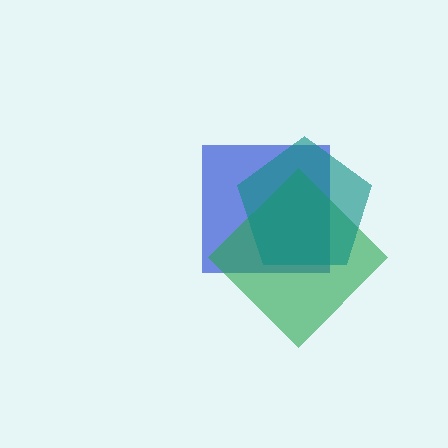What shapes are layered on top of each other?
The layered shapes are: a blue square, a green diamond, a teal pentagon.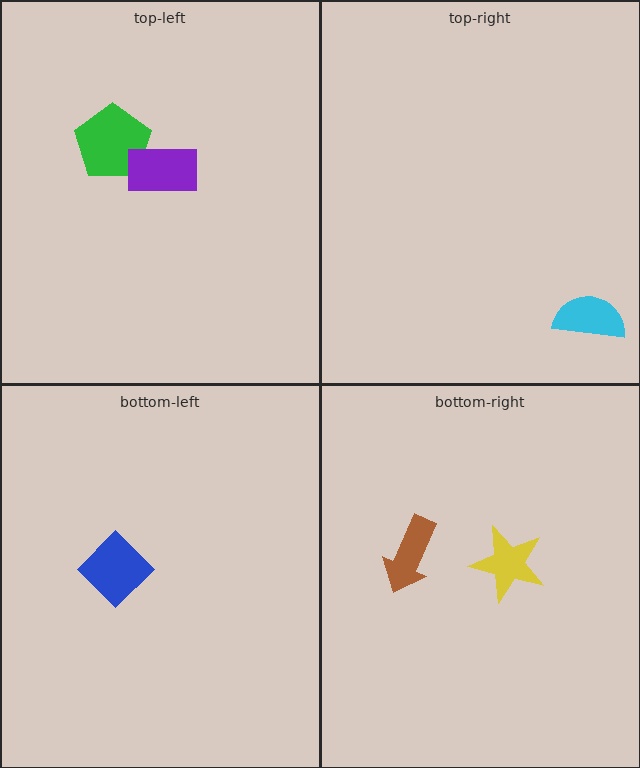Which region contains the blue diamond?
The bottom-left region.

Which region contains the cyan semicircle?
The top-right region.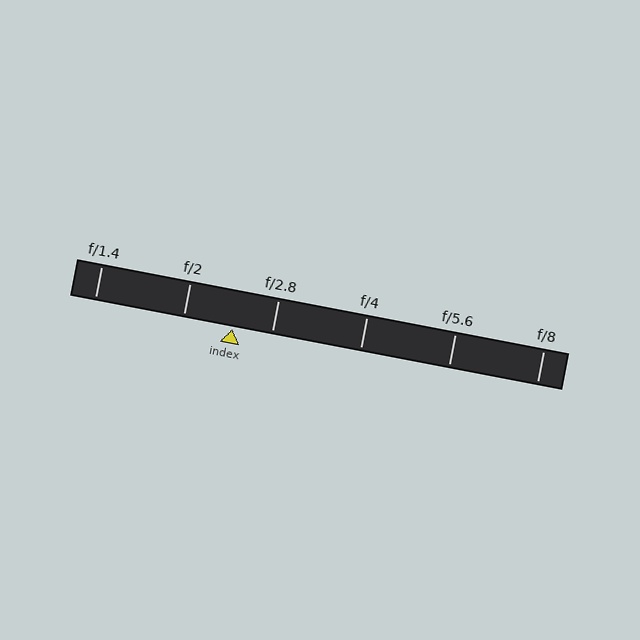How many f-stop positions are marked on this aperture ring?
There are 6 f-stop positions marked.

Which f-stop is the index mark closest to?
The index mark is closest to f/2.8.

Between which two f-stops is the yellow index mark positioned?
The index mark is between f/2 and f/2.8.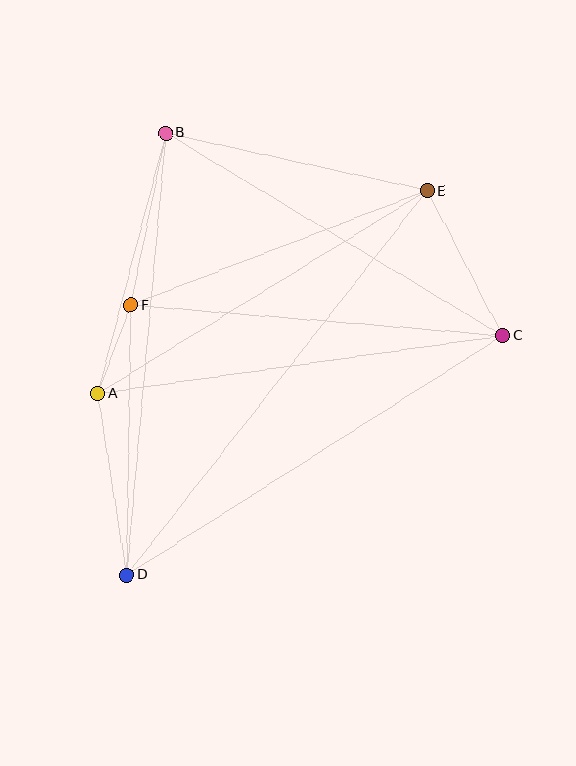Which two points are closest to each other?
Points A and F are closest to each other.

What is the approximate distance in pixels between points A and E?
The distance between A and E is approximately 387 pixels.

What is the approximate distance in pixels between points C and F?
The distance between C and F is approximately 373 pixels.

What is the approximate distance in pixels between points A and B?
The distance between A and B is approximately 269 pixels.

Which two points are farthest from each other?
Points D and E are farthest from each other.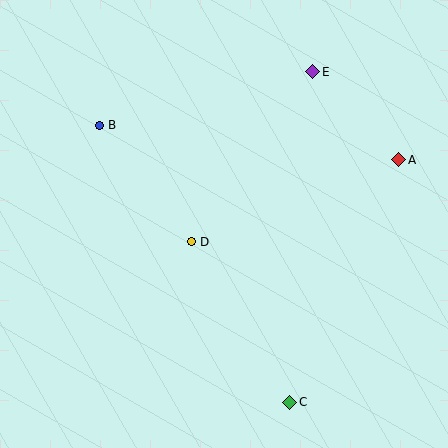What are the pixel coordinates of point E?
Point E is at (313, 72).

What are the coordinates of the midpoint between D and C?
The midpoint between D and C is at (241, 322).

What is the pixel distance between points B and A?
The distance between B and A is 301 pixels.